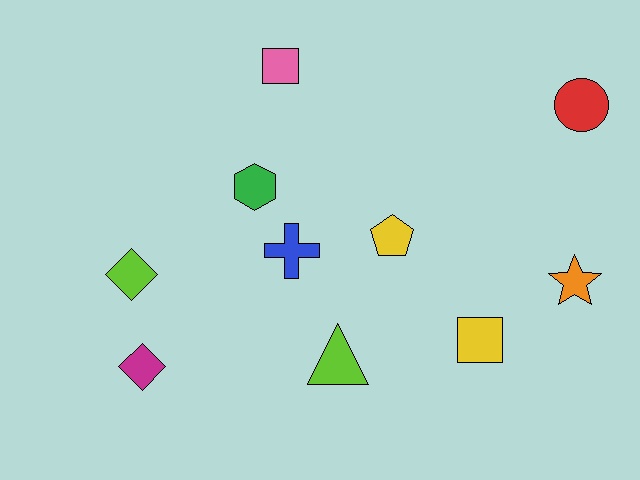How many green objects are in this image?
There is 1 green object.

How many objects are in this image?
There are 10 objects.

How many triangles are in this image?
There is 1 triangle.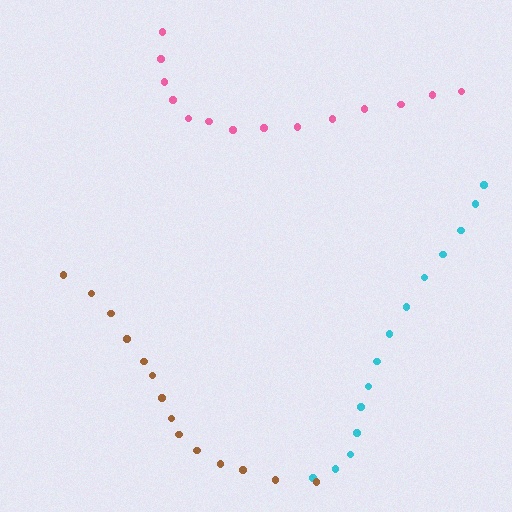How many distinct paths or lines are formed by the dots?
There are 3 distinct paths.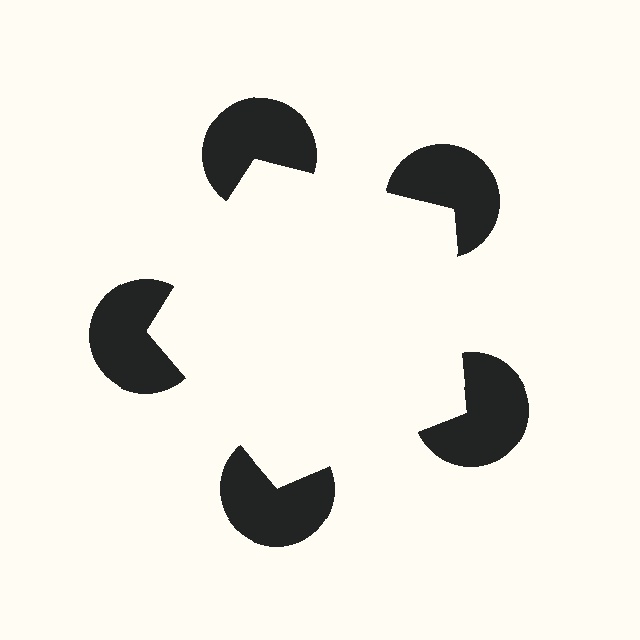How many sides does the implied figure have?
5 sides.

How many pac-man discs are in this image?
There are 5 — one at each vertex of the illusory pentagon.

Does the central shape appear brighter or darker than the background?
It typically appears slightly brighter than the background, even though no actual brightness change is drawn.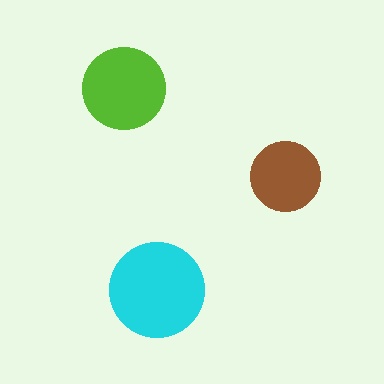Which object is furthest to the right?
The brown circle is rightmost.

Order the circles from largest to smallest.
the cyan one, the lime one, the brown one.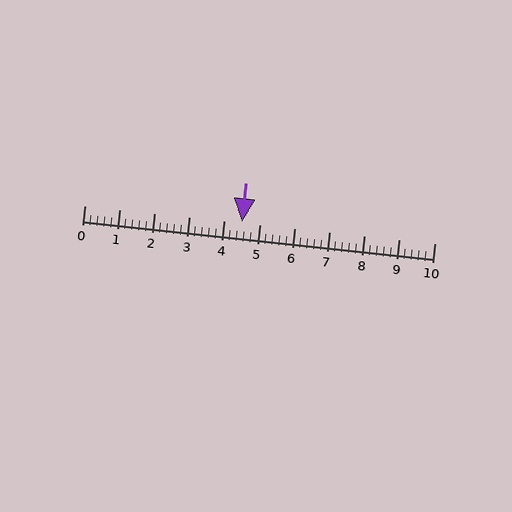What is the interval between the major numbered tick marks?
The major tick marks are spaced 1 units apart.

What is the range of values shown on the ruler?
The ruler shows values from 0 to 10.